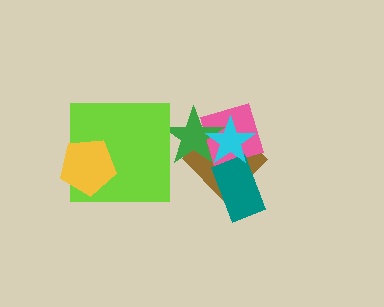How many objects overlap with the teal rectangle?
2 objects overlap with the teal rectangle.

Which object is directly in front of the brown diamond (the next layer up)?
The pink square is directly in front of the brown diamond.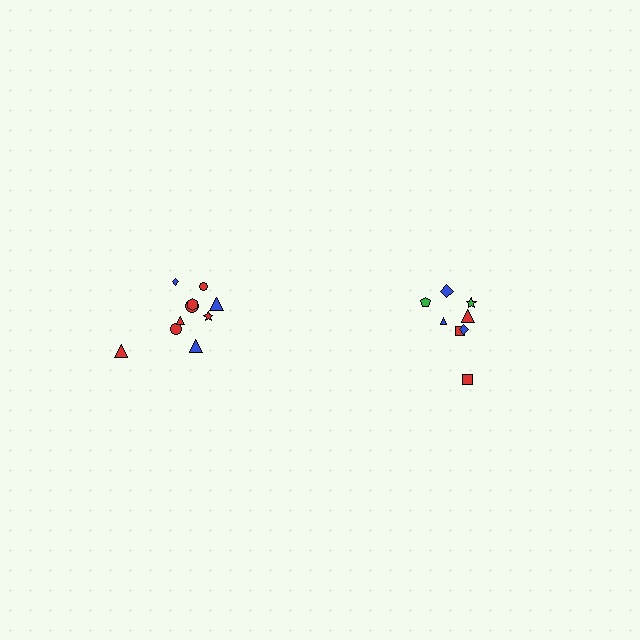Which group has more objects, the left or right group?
The left group.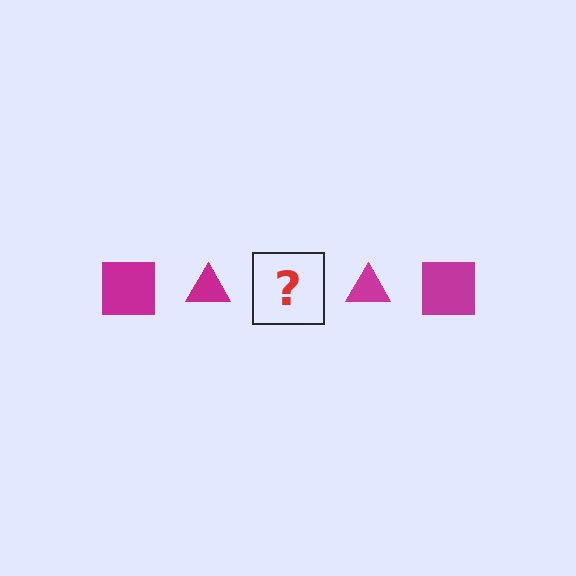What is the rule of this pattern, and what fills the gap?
The rule is that the pattern cycles through square, triangle shapes in magenta. The gap should be filled with a magenta square.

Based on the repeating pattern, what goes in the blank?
The blank should be a magenta square.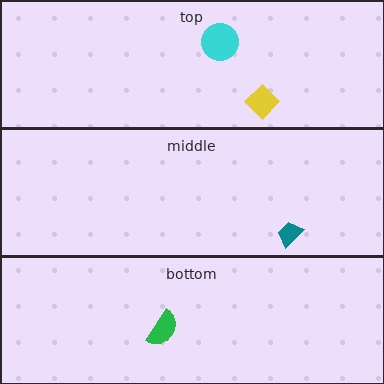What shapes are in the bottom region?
The green semicircle.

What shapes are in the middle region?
The teal trapezoid.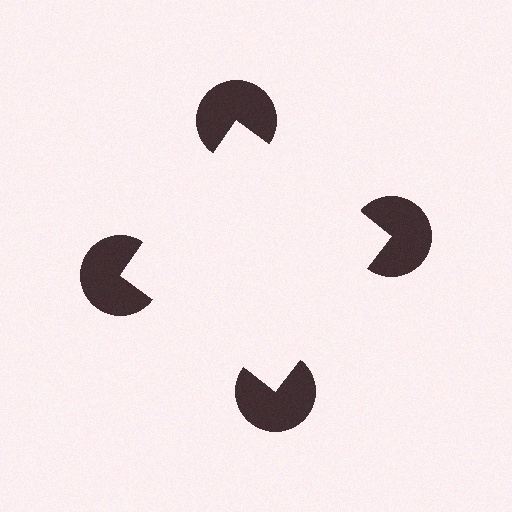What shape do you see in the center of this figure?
An illusory square — its edges are inferred from the aligned wedge cuts in the pac-man discs, not physically drawn.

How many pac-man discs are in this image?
There are 4 — one at each vertex of the illusory square.